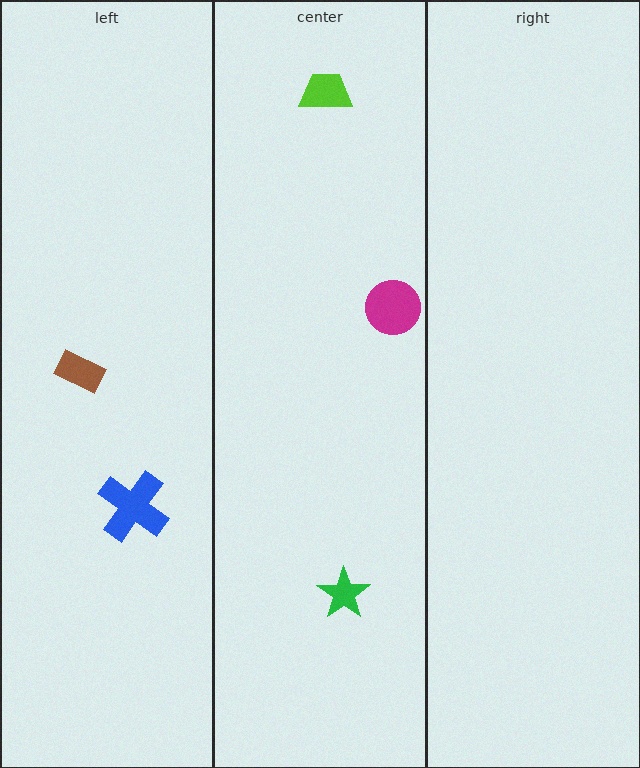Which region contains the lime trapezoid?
The center region.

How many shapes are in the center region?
3.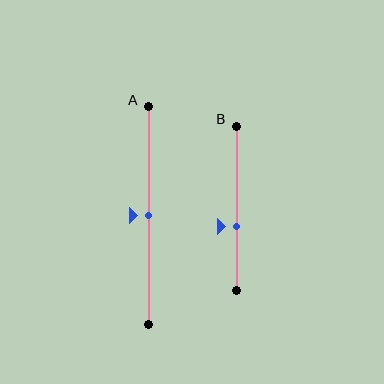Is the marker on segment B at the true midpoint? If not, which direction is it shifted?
No, the marker on segment B is shifted downward by about 11% of the segment length.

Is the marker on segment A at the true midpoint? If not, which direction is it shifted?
Yes, the marker on segment A is at the true midpoint.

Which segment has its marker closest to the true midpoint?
Segment A has its marker closest to the true midpoint.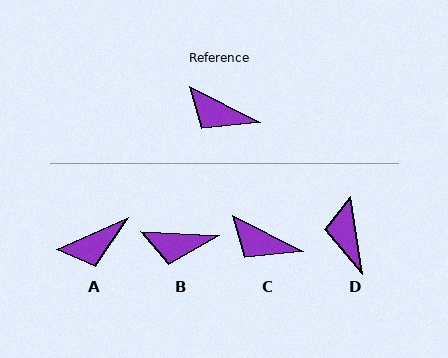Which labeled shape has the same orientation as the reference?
C.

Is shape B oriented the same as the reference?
No, it is off by about 24 degrees.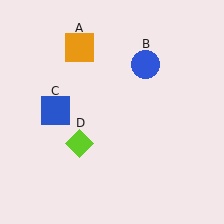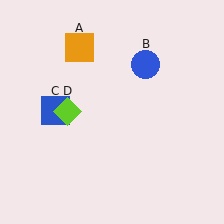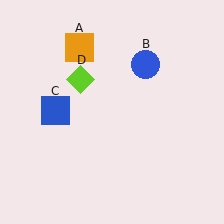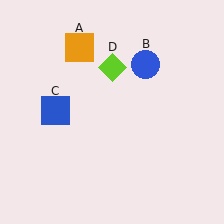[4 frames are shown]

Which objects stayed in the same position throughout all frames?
Orange square (object A) and blue circle (object B) and blue square (object C) remained stationary.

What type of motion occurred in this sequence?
The lime diamond (object D) rotated clockwise around the center of the scene.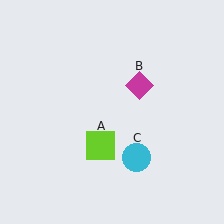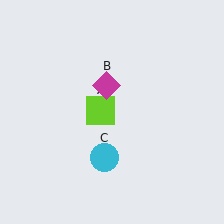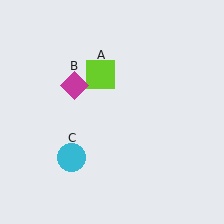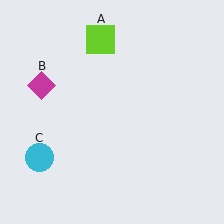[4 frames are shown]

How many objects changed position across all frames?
3 objects changed position: lime square (object A), magenta diamond (object B), cyan circle (object C).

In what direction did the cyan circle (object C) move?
The cyan circle (object C) moved left.